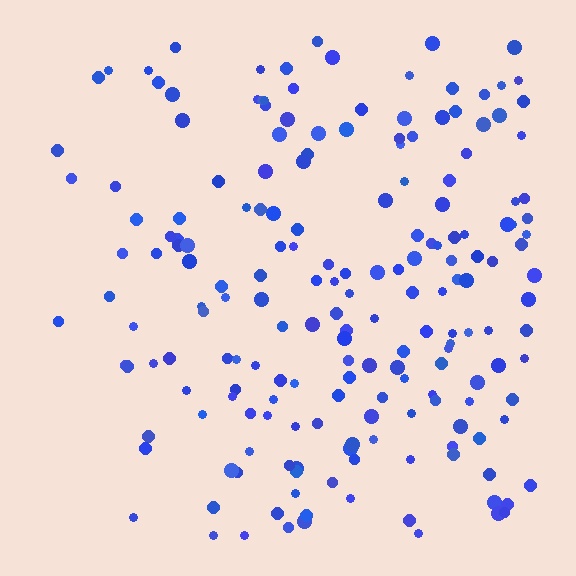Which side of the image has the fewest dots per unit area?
The left.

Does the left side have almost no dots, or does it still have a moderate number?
Still a moderate number, just noticeably fewer than the right.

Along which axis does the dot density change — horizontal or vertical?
Horizontal.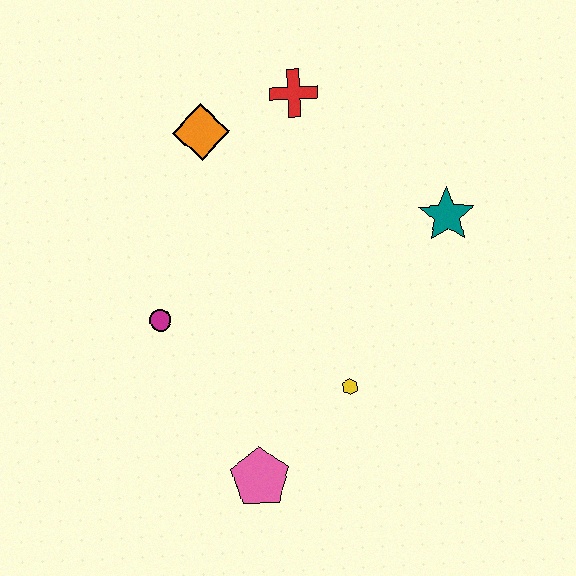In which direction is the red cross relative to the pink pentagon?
The red cross is above the pink pentagon.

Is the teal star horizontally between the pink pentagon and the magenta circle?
No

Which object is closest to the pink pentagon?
The yellow hexagon is closest to the pink pentagon.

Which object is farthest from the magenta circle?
The teal star is farthest from the magenta circle.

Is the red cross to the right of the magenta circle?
Yes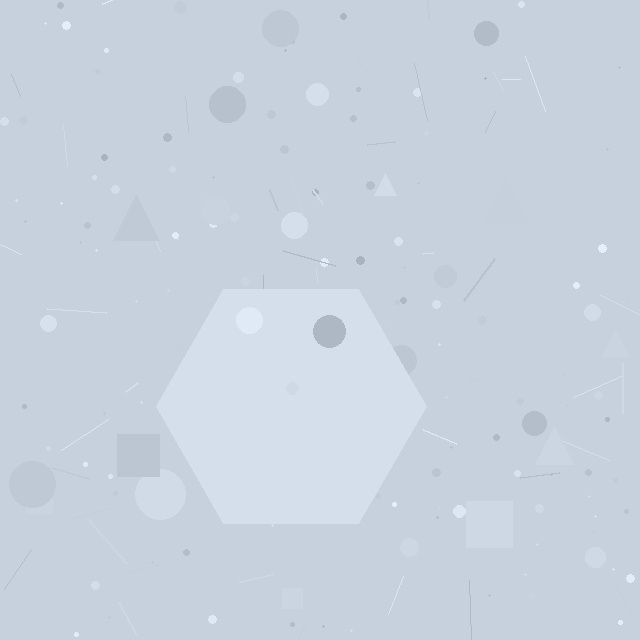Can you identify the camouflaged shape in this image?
The camouflaged shape is a hexagon.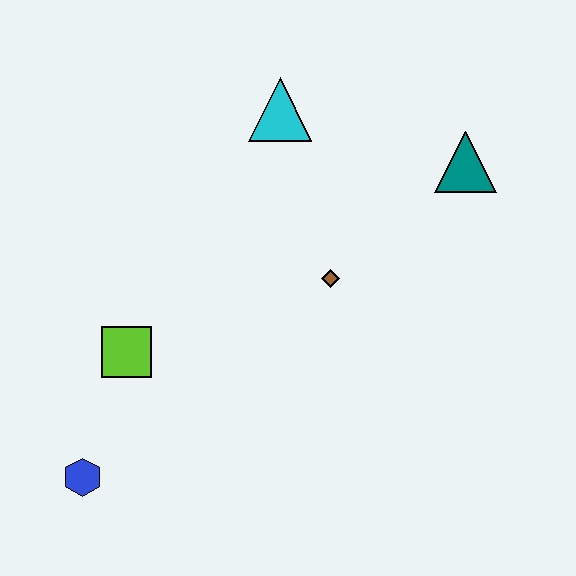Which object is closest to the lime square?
The blue hexagon is closest to the lime square.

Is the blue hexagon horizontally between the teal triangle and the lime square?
No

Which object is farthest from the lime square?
The teal triangle is farthest from the lime square.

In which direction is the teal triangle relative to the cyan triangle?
The teal triangle is to the right of the cyan triangle.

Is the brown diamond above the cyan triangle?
No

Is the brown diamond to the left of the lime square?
No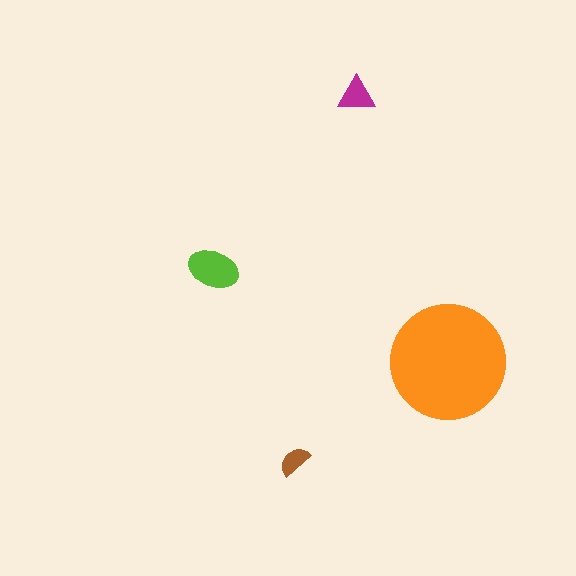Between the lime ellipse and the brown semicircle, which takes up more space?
The lime ellipse.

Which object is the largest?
The orange circle.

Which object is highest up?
The magenta triangle is topmost.